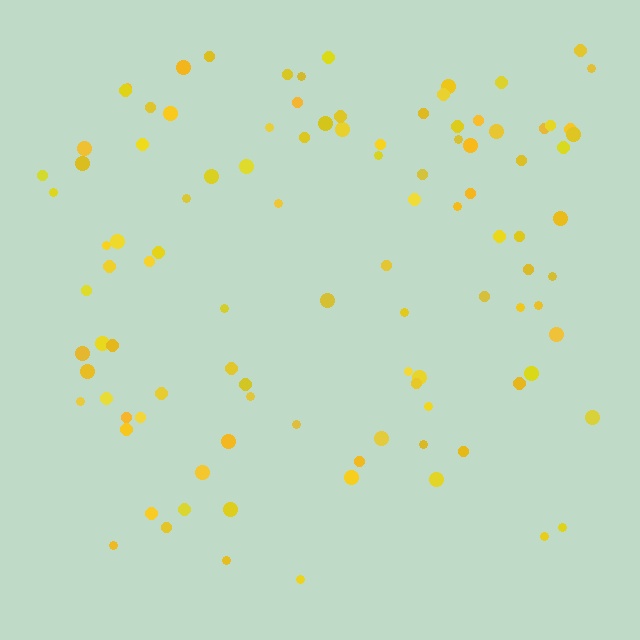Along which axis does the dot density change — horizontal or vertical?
Vertical.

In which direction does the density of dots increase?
From bottom to top, with the top side densest.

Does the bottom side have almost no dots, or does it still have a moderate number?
Still a moderate number, just noticeably fewer than the top.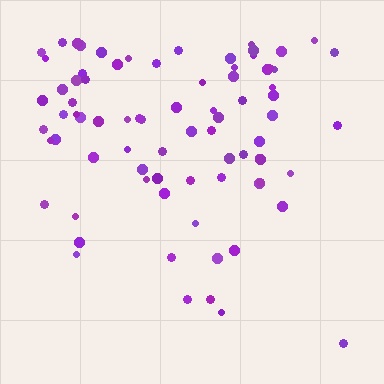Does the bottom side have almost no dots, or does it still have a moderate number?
Still a moderate number, just noticeably fewer than the top.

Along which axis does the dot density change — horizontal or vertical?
Vertical.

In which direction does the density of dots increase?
From bottom to top, with the top side densest.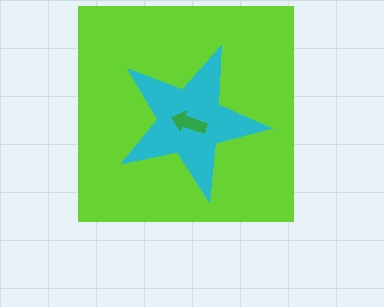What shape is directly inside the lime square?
The cyan star.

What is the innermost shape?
The green arrow.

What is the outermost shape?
The lime square.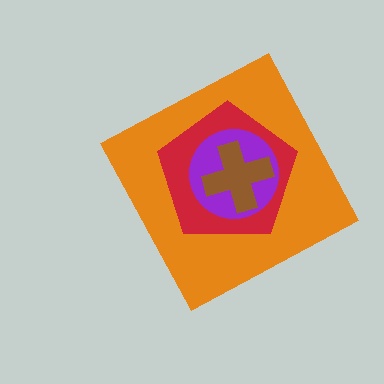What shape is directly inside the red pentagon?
The purple circle.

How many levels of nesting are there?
4.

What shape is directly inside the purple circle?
The brown cross.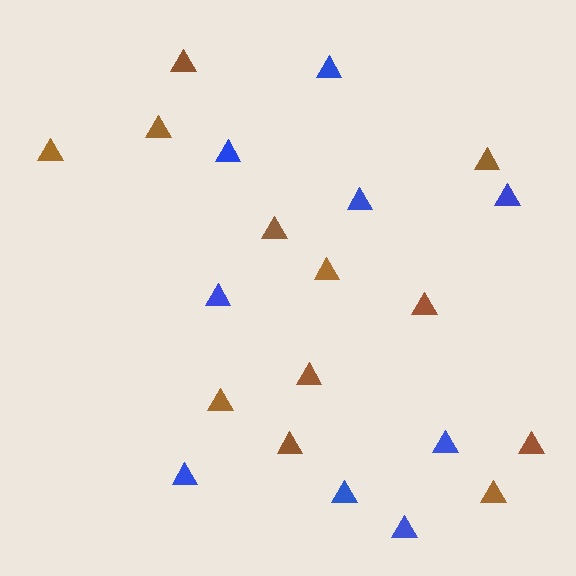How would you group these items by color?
There are 2 groups: one group of blue triangles (9) and one group of brown triangles (12).